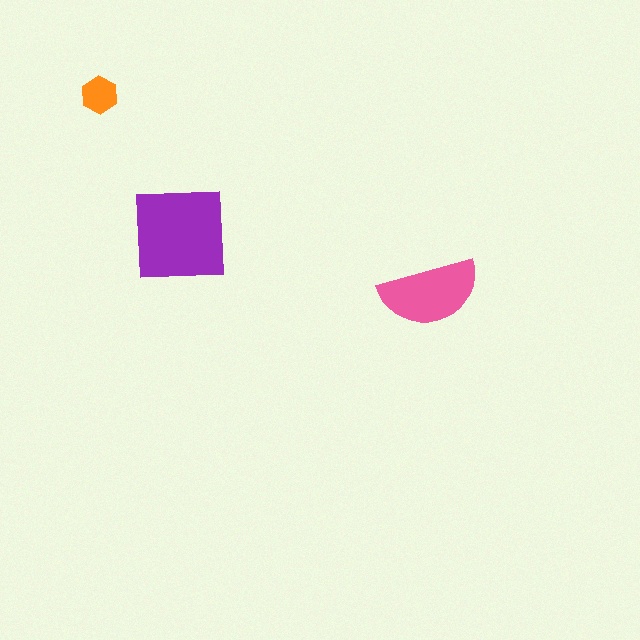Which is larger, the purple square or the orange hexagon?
The purple square.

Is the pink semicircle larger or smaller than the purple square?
Smaller.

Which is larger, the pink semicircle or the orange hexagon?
The pink semicircle.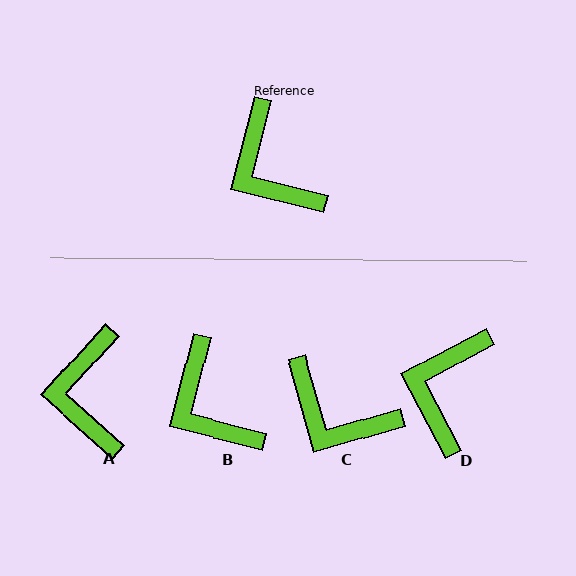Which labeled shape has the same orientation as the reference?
B.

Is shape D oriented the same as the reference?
No, it is off by about 48 degrees.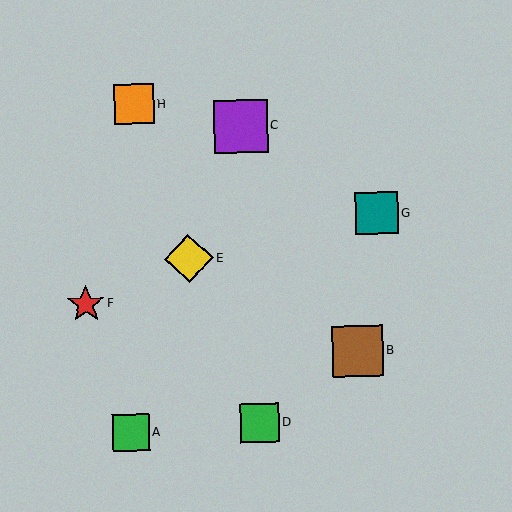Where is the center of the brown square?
The center of the brown square is at (358, 351).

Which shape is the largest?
The purple square (labeled C) is the largest.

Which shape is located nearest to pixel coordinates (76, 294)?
The red star (labeled F) at (86, 304) is nearest to that location.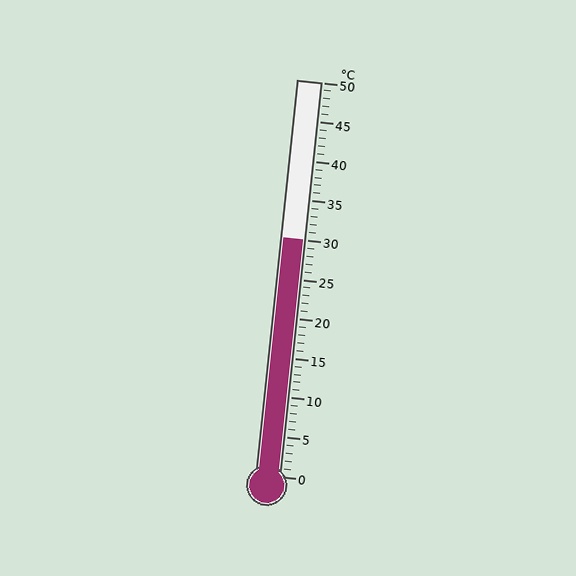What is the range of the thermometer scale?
The thermometer scale ranges from 0°C to 50°C.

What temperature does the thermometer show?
The thermometer shows approximately 30°C.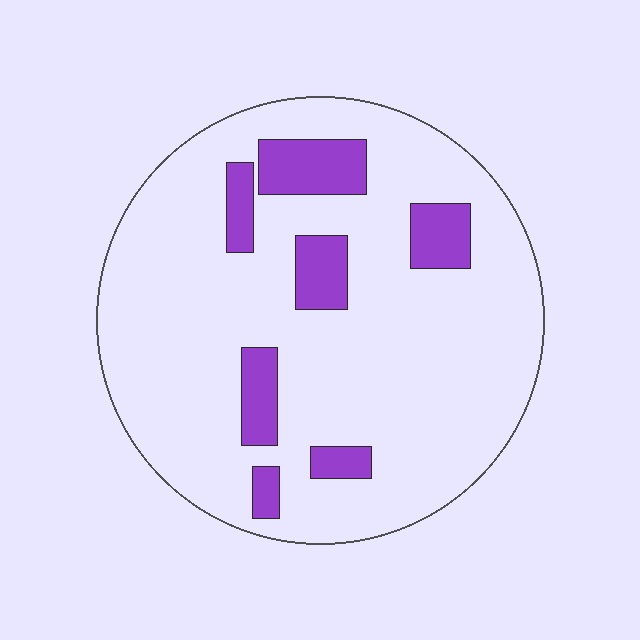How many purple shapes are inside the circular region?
7.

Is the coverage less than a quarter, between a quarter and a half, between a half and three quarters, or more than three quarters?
Less than a quarter.